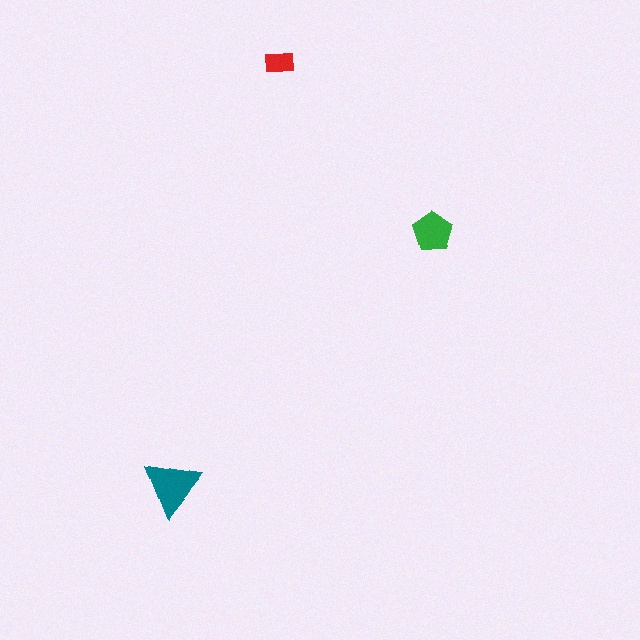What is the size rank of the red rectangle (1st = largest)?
3rd.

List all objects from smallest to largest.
The red rectangle, the green pentagon, the teal triangle.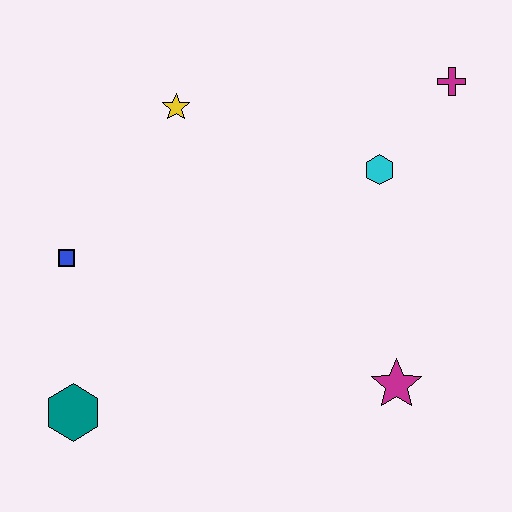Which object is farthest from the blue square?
The magenta cross is farthest from the blue square.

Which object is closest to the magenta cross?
The cyan hexagon is closest to the magenta cross.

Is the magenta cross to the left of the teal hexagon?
No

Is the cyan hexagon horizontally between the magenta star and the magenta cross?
No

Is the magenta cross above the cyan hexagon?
Yes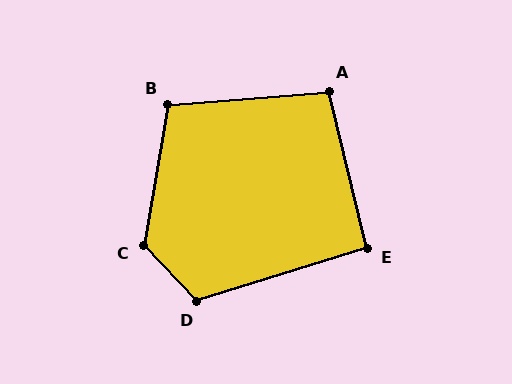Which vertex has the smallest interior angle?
E, at approximately 94 degrees.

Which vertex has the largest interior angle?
C, at approximately 127 degrees.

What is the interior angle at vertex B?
Approximately 104 degrees (obtuse).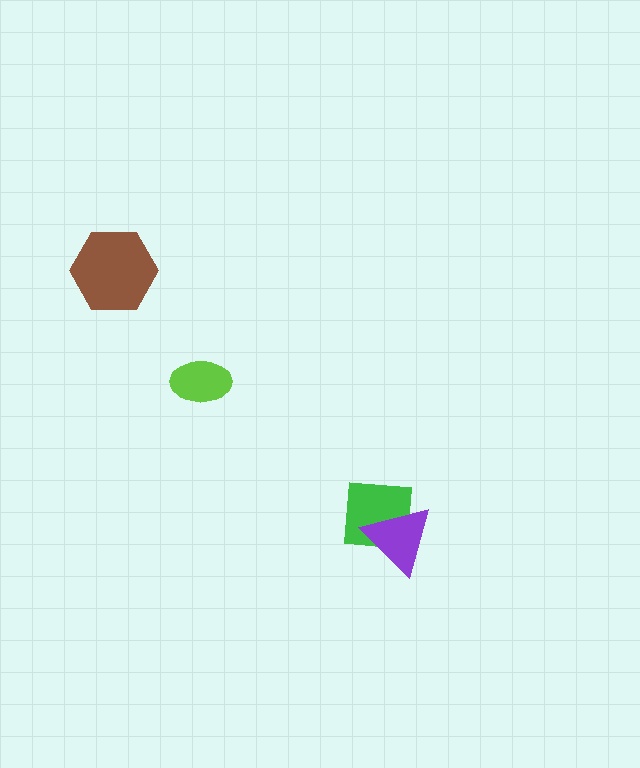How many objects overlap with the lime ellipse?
0 objects overlap with the lime ellipse.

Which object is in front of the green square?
The purple triangle is in front of the green square.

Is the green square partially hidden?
Yes, it is partially covered by another shape.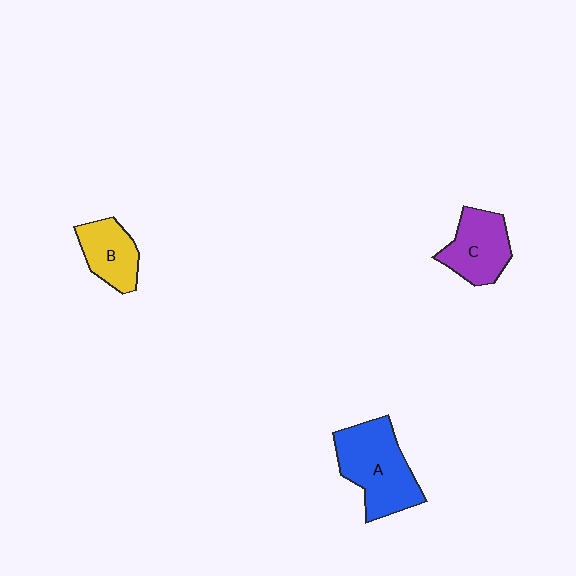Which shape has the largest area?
Shape A (blue).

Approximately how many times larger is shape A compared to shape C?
Approximately 1.4 times.